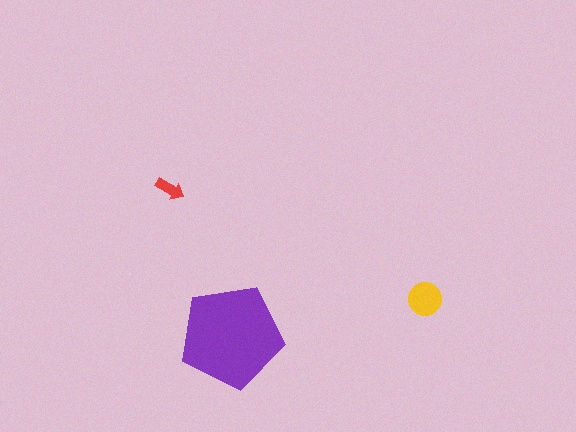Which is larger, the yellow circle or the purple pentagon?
The purple pentagon.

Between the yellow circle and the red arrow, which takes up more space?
The yellow circle.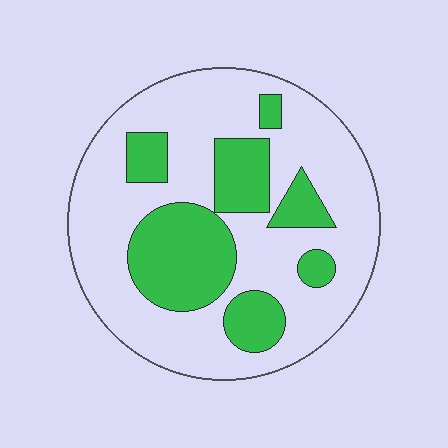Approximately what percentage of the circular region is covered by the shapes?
Approximately 30%.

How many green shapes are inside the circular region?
7.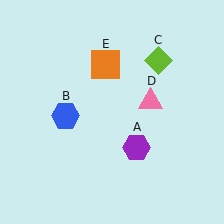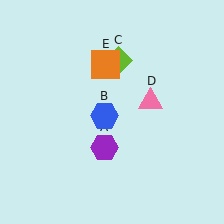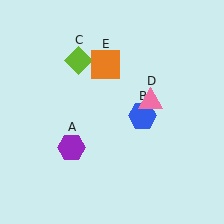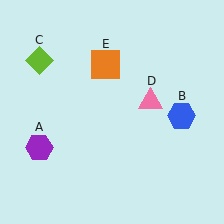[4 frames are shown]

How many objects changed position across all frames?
3 objects changed position: purple hexagon (object A), blue hexagon (object B), lime diamond (object C).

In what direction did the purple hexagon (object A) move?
The purple hexagon (object A) moved left.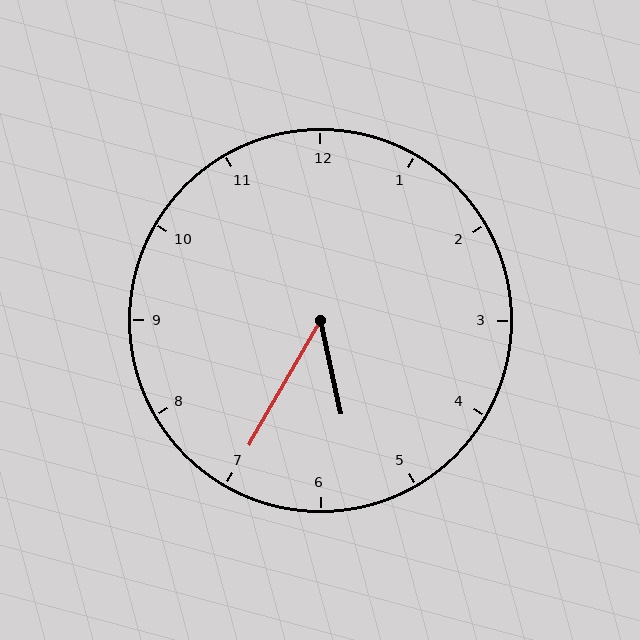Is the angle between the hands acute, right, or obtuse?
It is acute.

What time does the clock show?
5:35.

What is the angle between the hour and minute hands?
Approximately 42 degrees.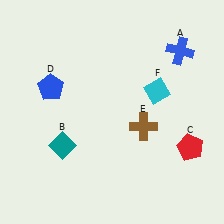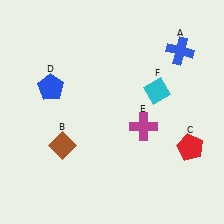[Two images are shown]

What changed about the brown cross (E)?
In Image 1, E is brown. In Image 2, it changed to magenta.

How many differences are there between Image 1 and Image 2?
There are 2 differences between the two images.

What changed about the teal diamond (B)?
In Image 1, B is teal. In Image 2, it changed to brown.